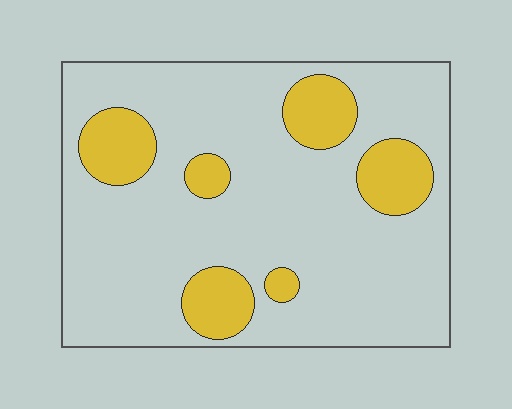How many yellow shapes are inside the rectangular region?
6.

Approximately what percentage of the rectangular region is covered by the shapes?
Approximately 20%.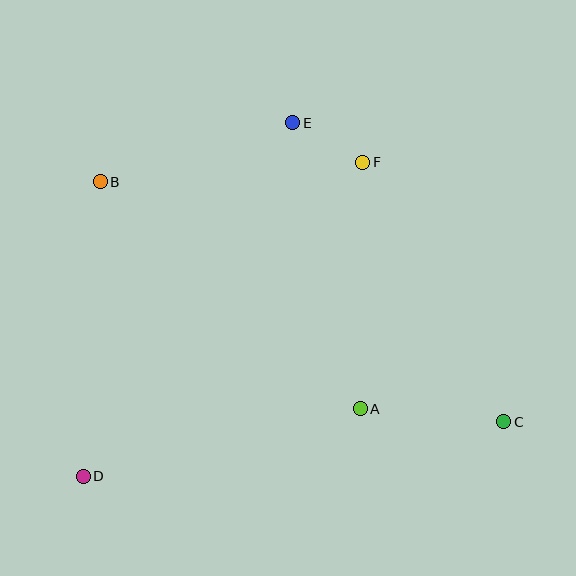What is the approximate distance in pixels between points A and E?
The distance between A and E is approximately 294 pixels.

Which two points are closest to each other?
Points E and F are closest to each other.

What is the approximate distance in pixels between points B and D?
The distance between B and D is approximately 295 pixels.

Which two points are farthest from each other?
Points B and C are farthest from each other.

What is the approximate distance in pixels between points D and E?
The distance between D and E is approximately 411 pixels.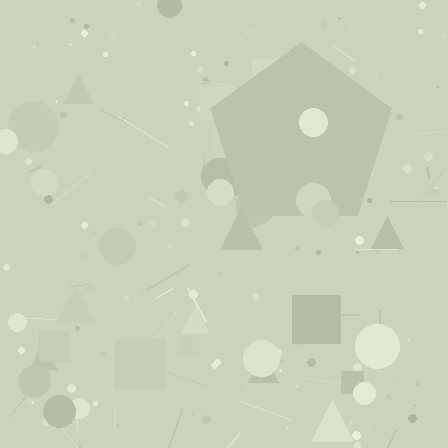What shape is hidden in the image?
A pentagon is hidden in the image.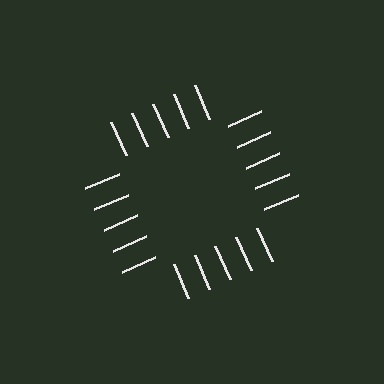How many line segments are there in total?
20 — 5 along each of the 4 edges.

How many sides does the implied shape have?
4 sides — the line-ends trace a square.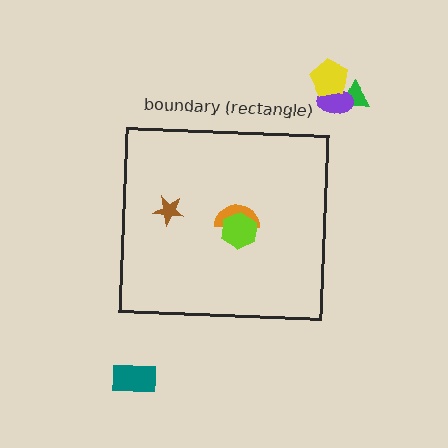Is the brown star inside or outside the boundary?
Inside.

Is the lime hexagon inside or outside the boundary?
Inside.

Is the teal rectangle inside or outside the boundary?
Outside.